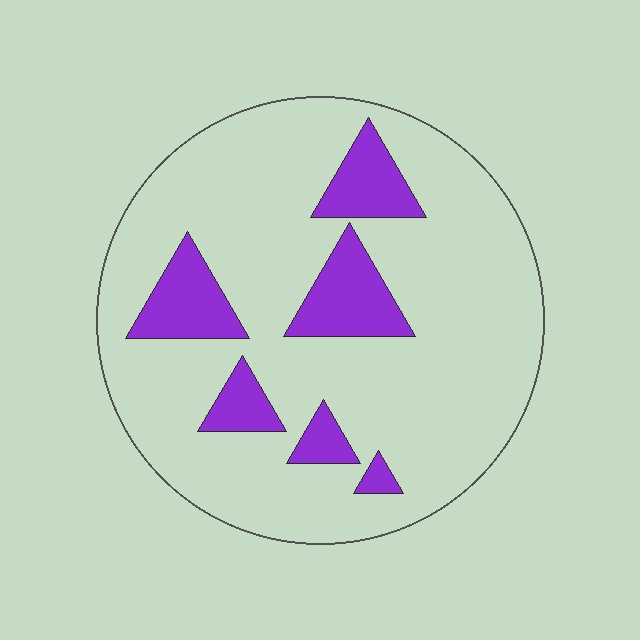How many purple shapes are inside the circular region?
6.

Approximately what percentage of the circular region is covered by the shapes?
Approximately 15%.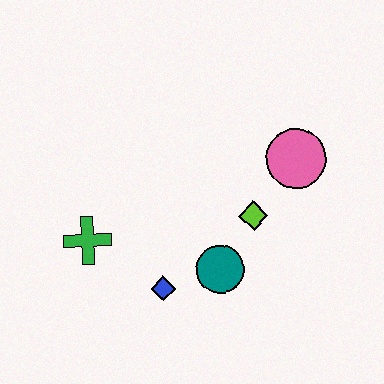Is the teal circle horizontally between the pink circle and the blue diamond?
Yes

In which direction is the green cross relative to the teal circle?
The green cross is to the left of the teal circle.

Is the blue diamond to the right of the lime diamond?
No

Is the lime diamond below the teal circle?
No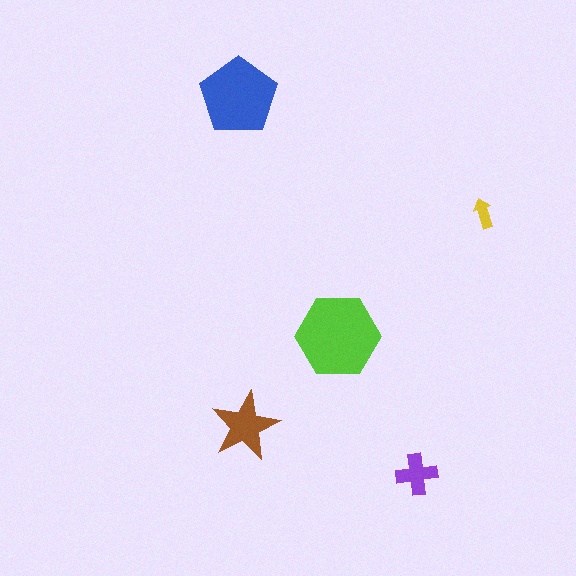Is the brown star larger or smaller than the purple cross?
Larger.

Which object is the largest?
The lime hexagon.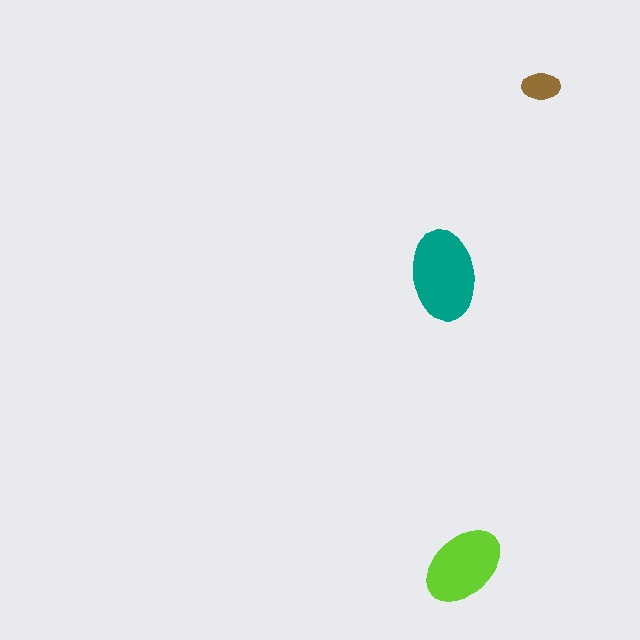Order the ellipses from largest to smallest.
the teal one, the lime one, the brown one.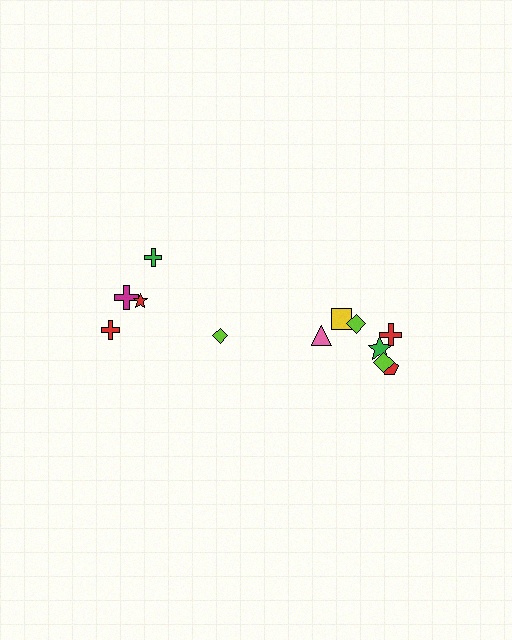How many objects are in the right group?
There are 7 objects.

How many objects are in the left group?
There are 5 objects.